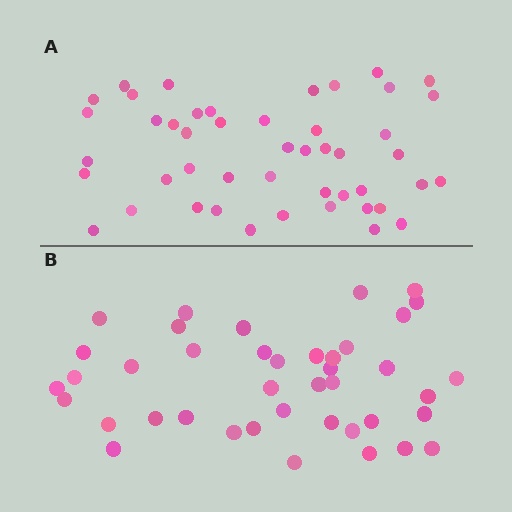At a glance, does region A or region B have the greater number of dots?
Region A (the top region) has more dots.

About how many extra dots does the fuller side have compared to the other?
Region A has about 6 more dots than region B.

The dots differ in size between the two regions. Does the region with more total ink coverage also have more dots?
No. Region B has more total ink coverage because its dots are larger, but region A actually contains more individual dots. Total area can be misleading — the number of items is what matters here.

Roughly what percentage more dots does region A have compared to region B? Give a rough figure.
About 15% more.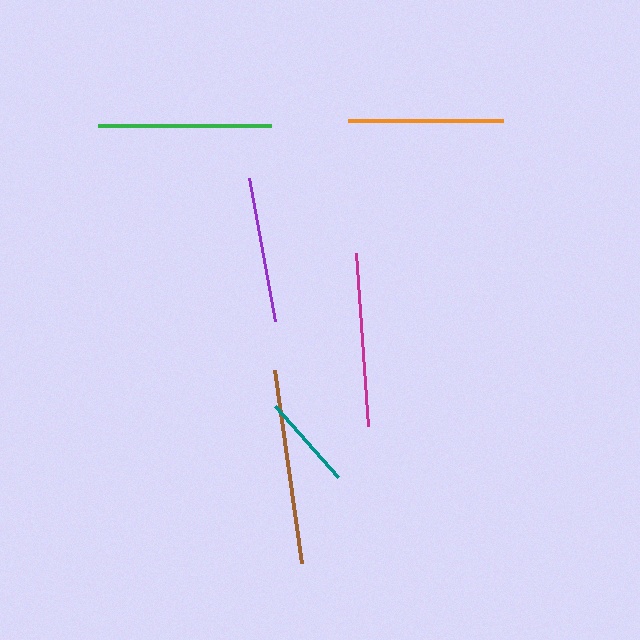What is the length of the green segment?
The green segment is approximately 173 pixels long.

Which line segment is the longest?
The brown line is the longest at approximately 194 pixels.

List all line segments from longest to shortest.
From longest to shortest: brown, magenta, green, orange, purple, teal.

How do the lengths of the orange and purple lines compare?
The orange and purple lines are approximately the same length.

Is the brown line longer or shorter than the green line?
The brown line is longer than the green line.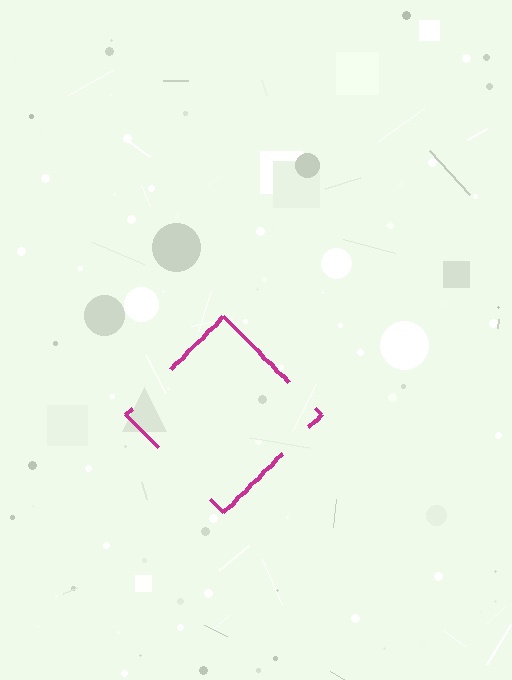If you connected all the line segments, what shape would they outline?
They would outline a diamond.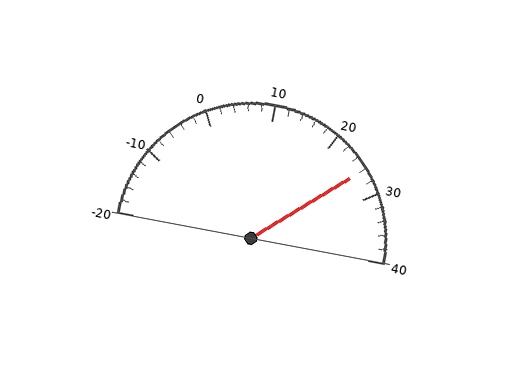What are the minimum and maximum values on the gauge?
The gauge ranges from -20 to 40.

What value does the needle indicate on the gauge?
The needle indicates approximately 26.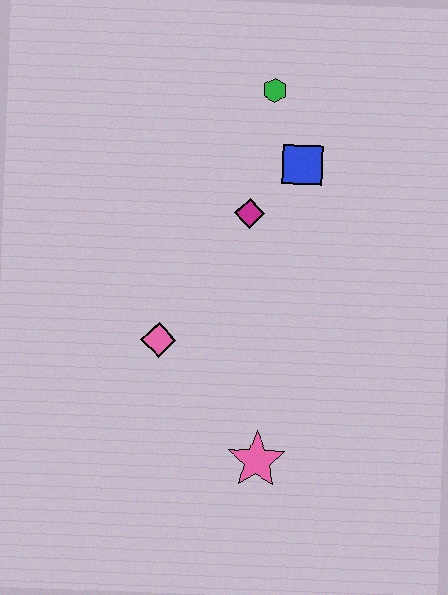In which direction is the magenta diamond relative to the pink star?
The magenta diamond is above the pink star.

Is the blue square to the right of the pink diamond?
Yes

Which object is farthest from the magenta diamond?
The pink star is farthest from the magenta diamond.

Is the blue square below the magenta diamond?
No